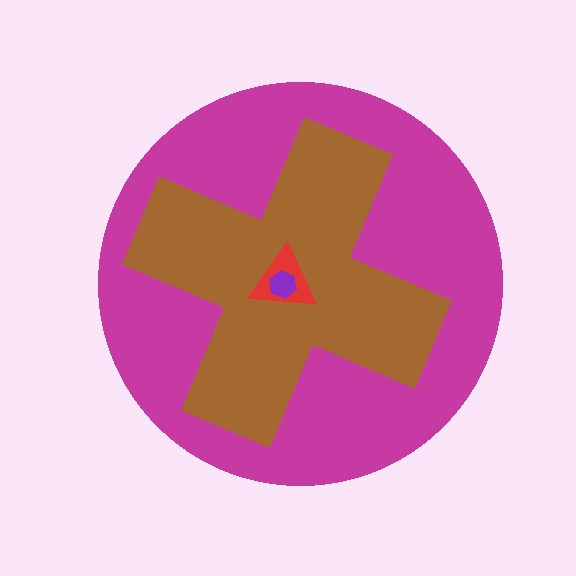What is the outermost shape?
The magenta circle.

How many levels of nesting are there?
4.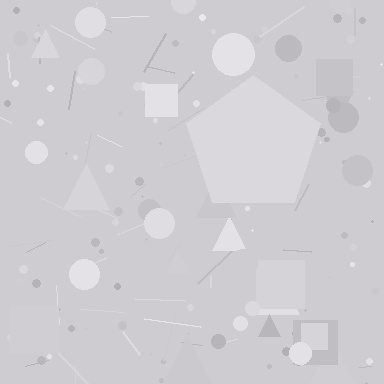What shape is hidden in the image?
A pentagon is hidden in the image.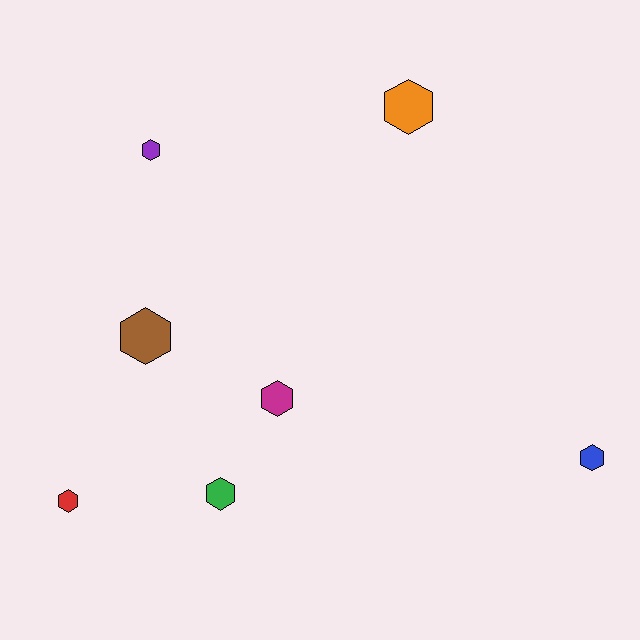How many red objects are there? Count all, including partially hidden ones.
There is 1 red object.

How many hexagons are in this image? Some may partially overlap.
There are 7 hexagons.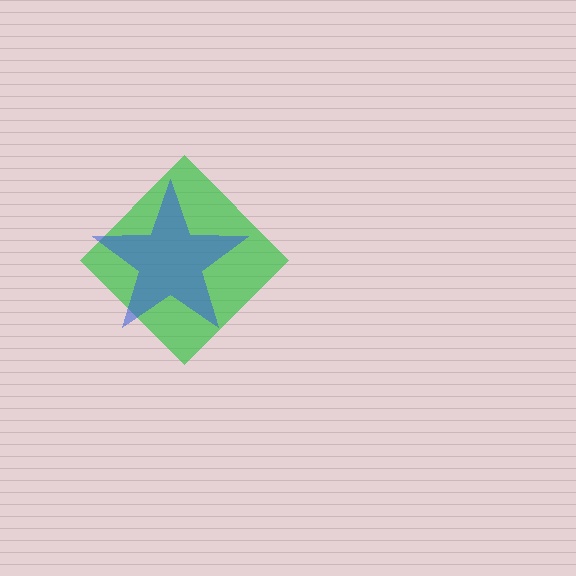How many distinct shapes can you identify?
There are 2 distinct shapes: a green diamond, a blue star.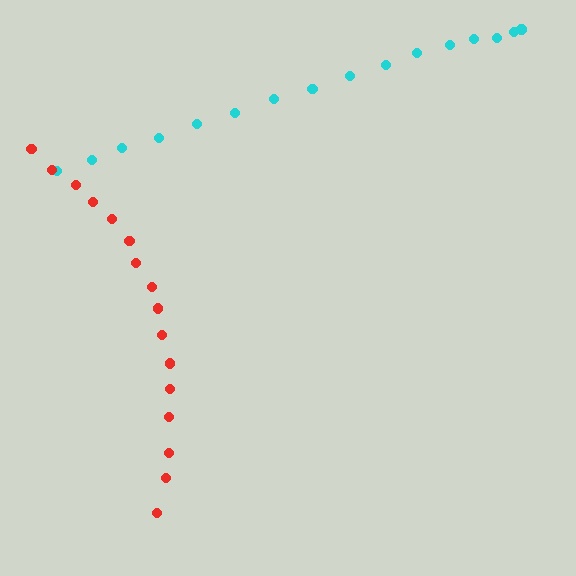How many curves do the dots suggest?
There are 2 distinct paths.